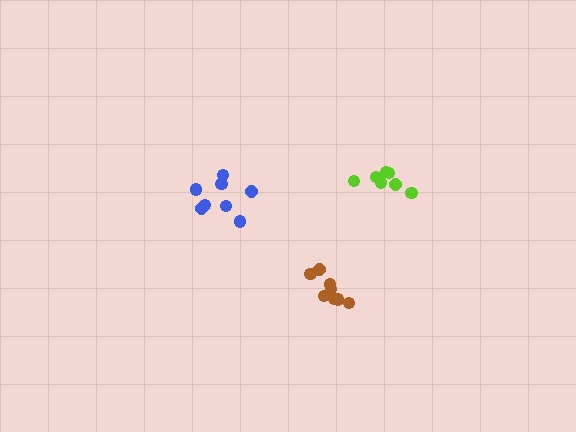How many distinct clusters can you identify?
There are 3 distinct clusters.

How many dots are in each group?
Group 1: 7 dots, Group 2: 8 dots, Group 3: 8 dots (23 total).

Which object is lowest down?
The brown cluster is bottommost.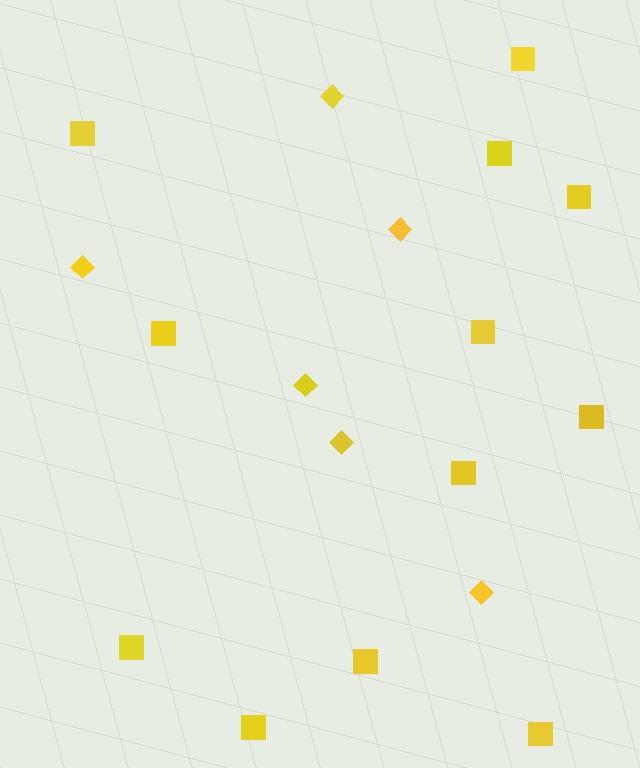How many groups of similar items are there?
There are 2 groups: one group of squares (12) and one group of diamonds (6).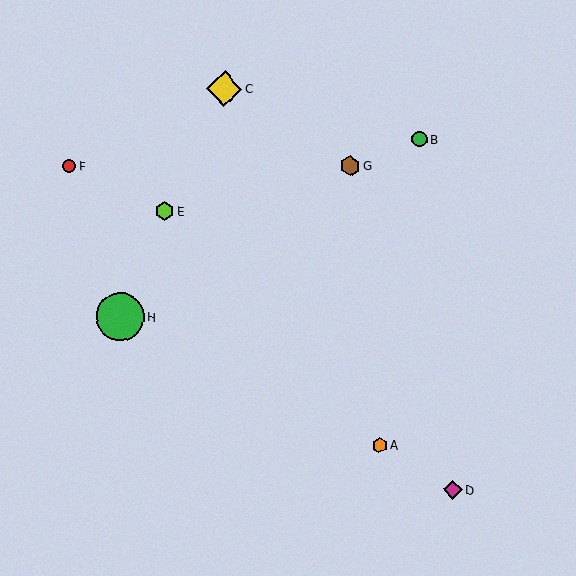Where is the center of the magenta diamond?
The center of the magenta diamond is at (453, 490).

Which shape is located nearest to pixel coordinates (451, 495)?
The magenta diamond (labeled D) at (453, 490) is nearest to that location.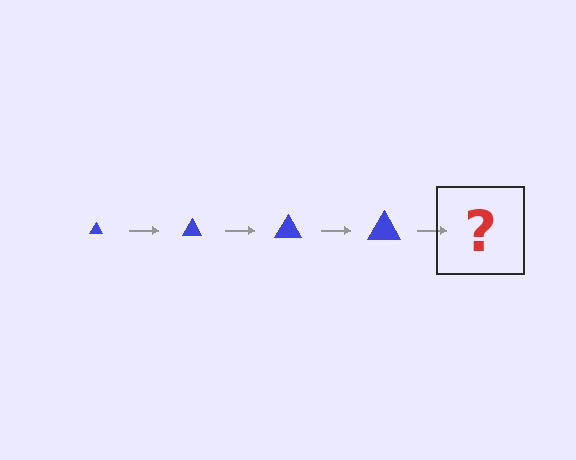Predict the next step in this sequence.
The next step is a blue triangle, larger than the previous one.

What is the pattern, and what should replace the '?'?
The pattern is that the triangle gets progressively larger each step. The '?' should be a blue triangle, larger than the previous one.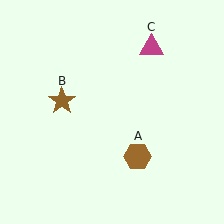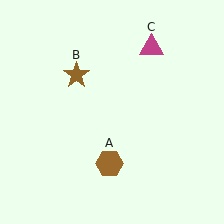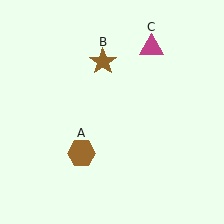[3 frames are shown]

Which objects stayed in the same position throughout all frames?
Magenta triangle (object C) remained stationary.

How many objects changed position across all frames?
2 objects changed position: brown hexagon (object A), brown star (object B).